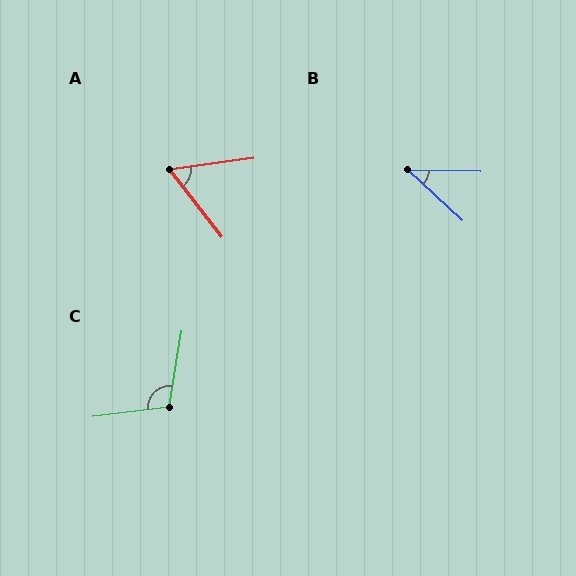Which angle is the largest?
C, at approximately 106 degrees.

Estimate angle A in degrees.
Approximately 60 degrees.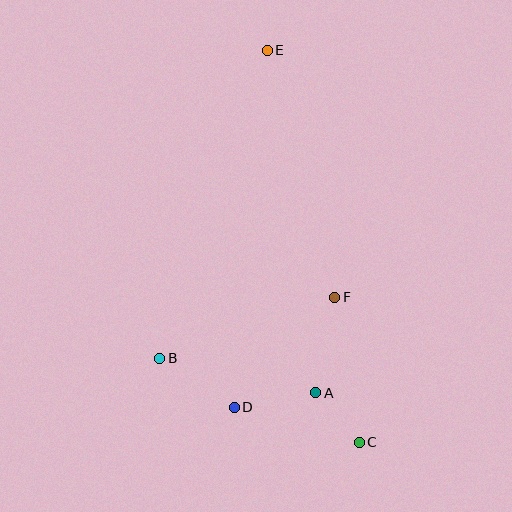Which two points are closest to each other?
Points A and C are closest to each other.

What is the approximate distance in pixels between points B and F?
The distance between B and F is approximately 185 pixels.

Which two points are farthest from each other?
Points C and E are farthest from each other.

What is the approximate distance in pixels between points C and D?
The distance between C and D is approximately 130 pixels.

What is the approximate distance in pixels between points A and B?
The distance between A and B is approximately 160 pixels.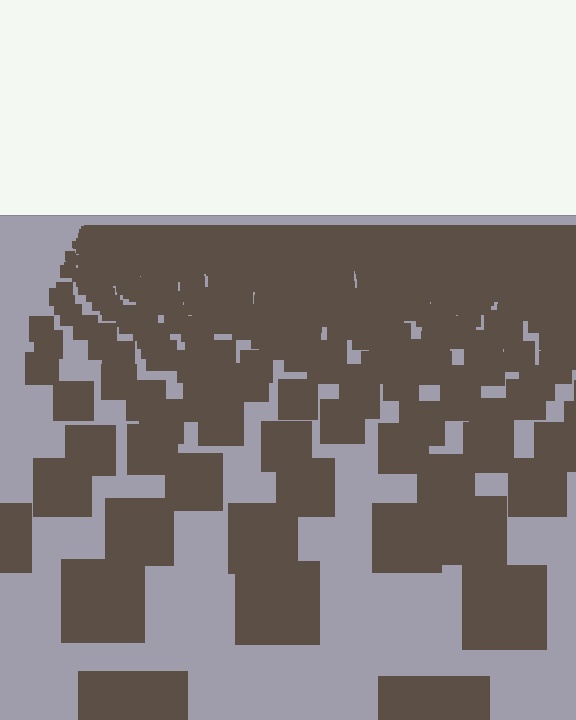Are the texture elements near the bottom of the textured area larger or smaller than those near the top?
Larger. Near the bottom, elements are closer to the viewer and appear at a bigger on-screen size.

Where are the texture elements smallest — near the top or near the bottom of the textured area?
Near the top.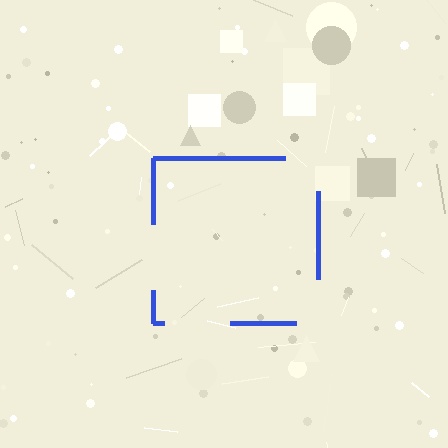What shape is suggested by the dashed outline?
The dashed outline suggests a square.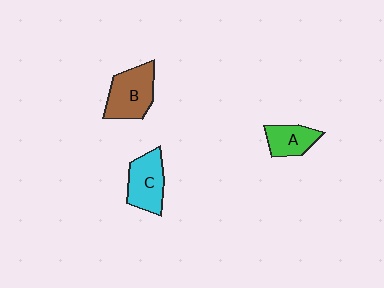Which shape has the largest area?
Shape B (brown).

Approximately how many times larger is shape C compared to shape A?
Approximately 1.3 times.